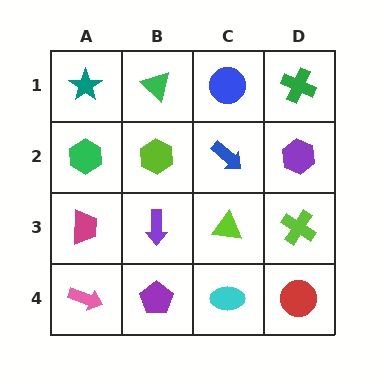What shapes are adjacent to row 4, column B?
A purple arrow (row 3, column B), a pink arrow (row 4, column A), a cyan ellipse (row 4, column C).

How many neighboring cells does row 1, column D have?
2.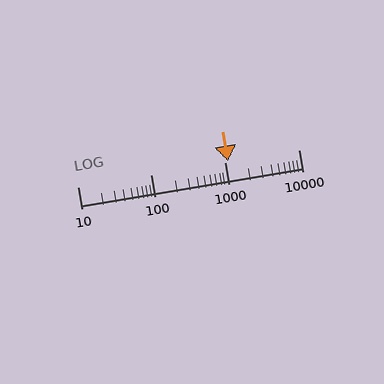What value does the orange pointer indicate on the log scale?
The pointer indicates approximately 1100.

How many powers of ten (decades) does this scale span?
The scale spans 3 decades, from 10 to 10000.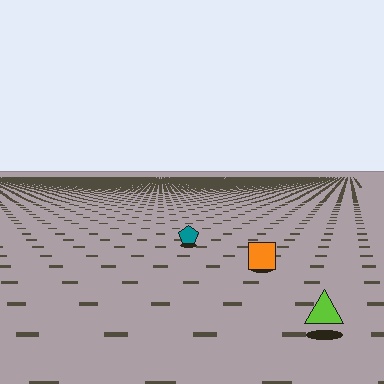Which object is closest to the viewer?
The lime triangle is closest. The texture marks near it are larger and more spread out.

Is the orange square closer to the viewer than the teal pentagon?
Yes. The orange square is closer — you can tell from the texture gradient: the ground texture is coarser near it.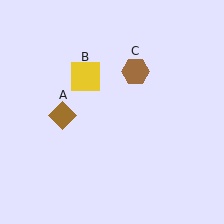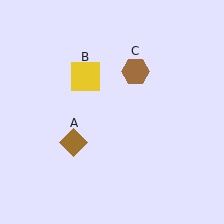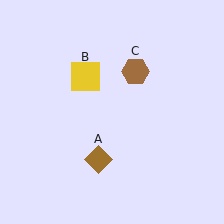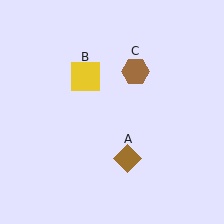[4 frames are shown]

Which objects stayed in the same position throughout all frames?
Yellow square (object B) and brown hexagon (object C) remained stationary.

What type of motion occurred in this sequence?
The brown diamond (object A) rotated counterclockwise around the center of the scene.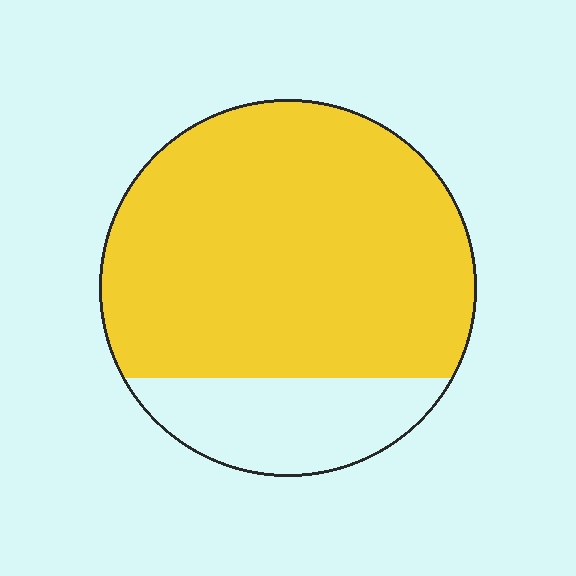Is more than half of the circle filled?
Yes.